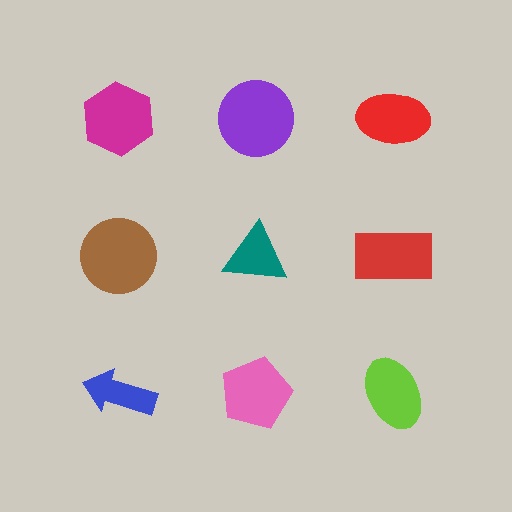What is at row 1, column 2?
A purple circle.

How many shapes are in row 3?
3 shapes.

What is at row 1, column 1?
A magenta hexagon.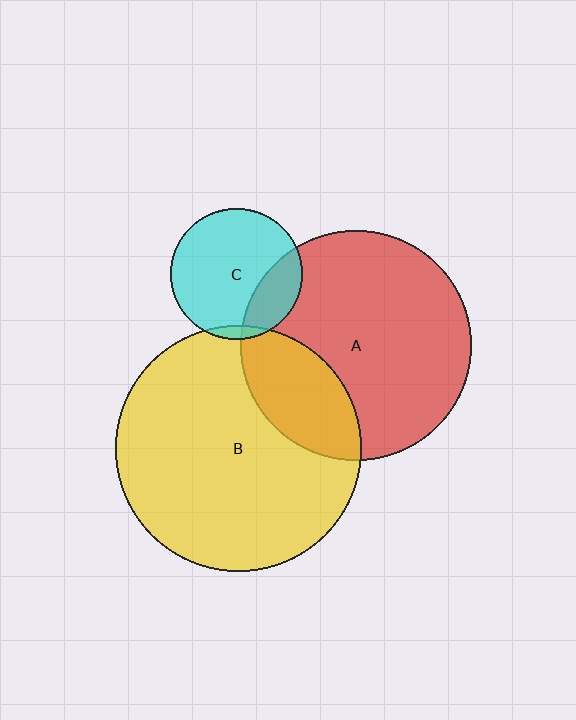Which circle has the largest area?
Circle B (yellow).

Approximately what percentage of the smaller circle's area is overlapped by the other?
Approximately 25%.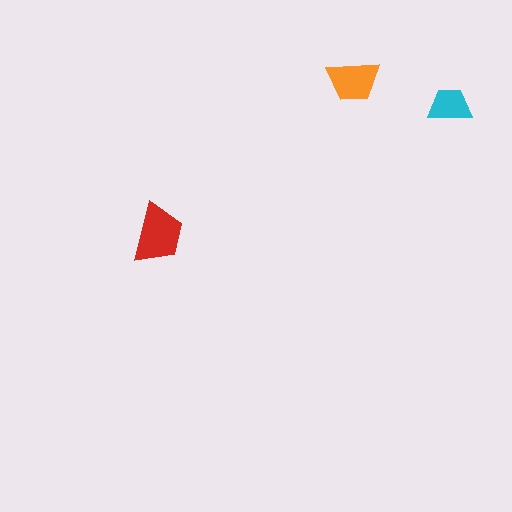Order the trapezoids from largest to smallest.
the red one, the orange one, the cyan one.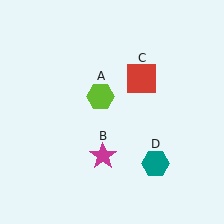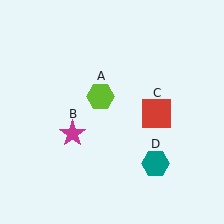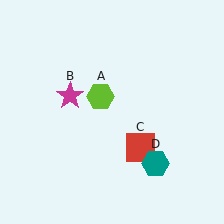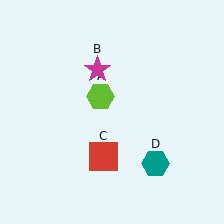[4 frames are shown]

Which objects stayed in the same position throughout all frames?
Lime hexagon (object A) and teal hexagon (object D) remained stationary.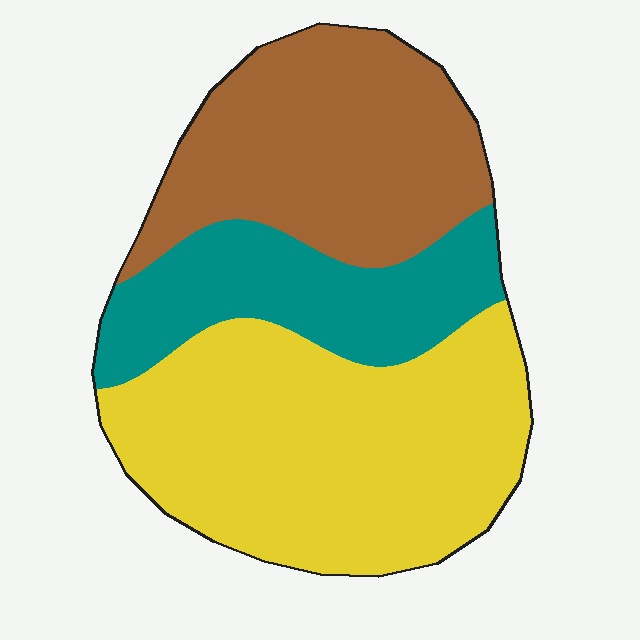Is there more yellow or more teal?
Yellow.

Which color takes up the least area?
Teal, at roughly 20%.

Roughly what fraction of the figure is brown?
Brown covers 32% of the figure.